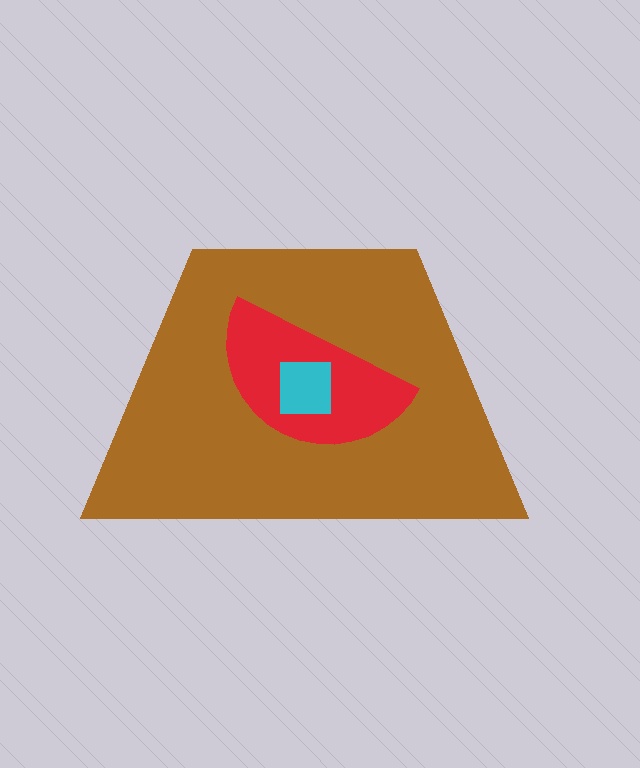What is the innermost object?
The cyan square.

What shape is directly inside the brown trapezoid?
The red semicircle.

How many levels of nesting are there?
3.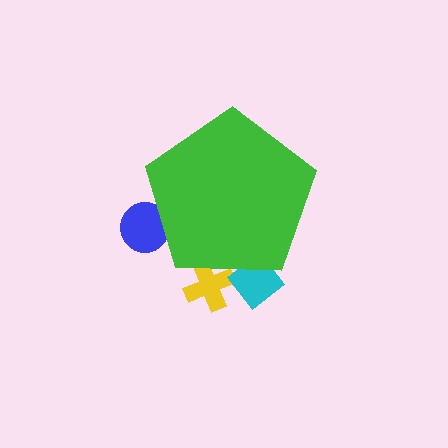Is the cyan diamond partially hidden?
Yes, the cyan diamond is partially hidden behind the green pentagon.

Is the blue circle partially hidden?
Yes, the blue circle is partially hidden behind the green pentagon.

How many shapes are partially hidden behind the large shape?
3 shapes are partially hidden.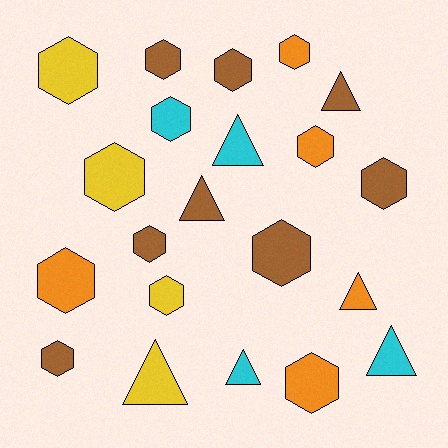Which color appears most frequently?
Brown, with 8 objects.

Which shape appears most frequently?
Hexagon, with 14 objects.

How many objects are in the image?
There are 21 objects.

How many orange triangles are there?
There is 1 orange triangle.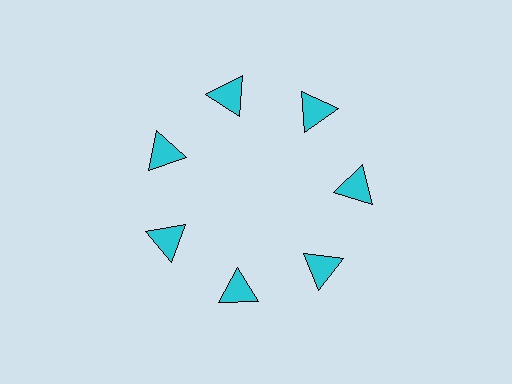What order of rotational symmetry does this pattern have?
This pattern has 7-fold rotational symmetry.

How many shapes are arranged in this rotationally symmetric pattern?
There are 7 shapes, arranged in 7 groups of 1.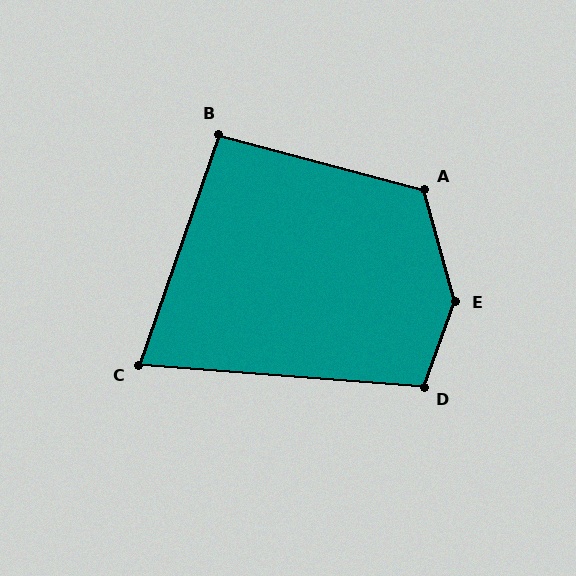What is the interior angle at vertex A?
Approximately 121 degrees (obtuse).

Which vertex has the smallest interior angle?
C, at approximately 75 degrees.